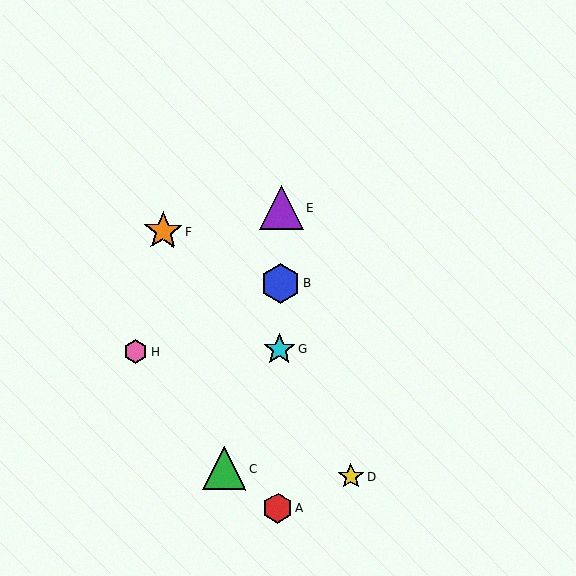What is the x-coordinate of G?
Object G is at x≈280.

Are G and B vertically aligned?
Yes, both are at x≈280.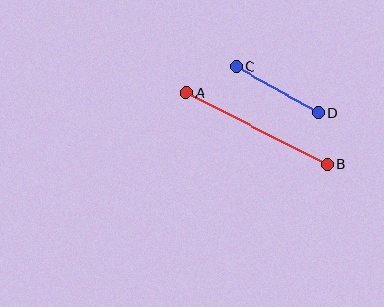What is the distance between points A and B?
The distance is approximately 158 pixels.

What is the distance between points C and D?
The distance is approximately 95 pixels.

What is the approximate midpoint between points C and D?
The midpoint is at approximately (277, 90) pixels.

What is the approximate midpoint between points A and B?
The midpoint is at approximately (257, 129) pixels.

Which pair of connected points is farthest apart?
Points A and B are farthest apart.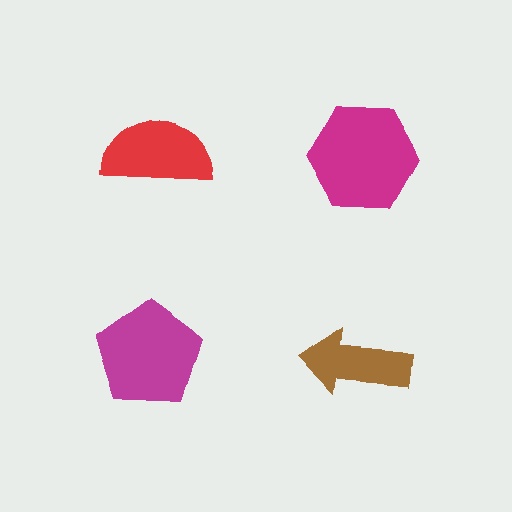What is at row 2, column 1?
A magenta pentagon.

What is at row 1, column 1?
A red semicircle.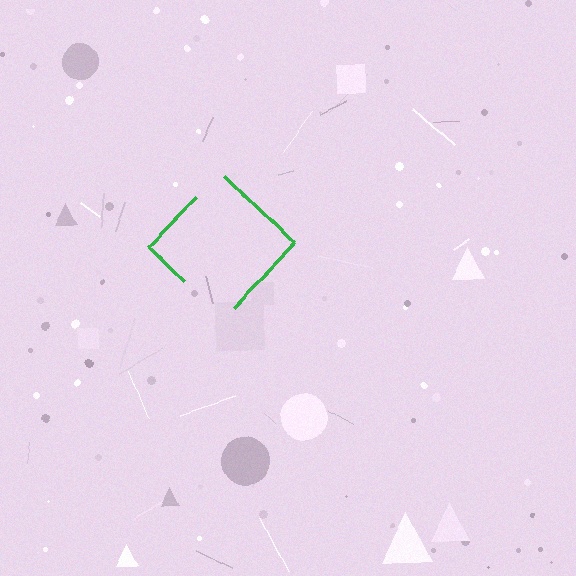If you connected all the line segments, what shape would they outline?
They would outline a diamond.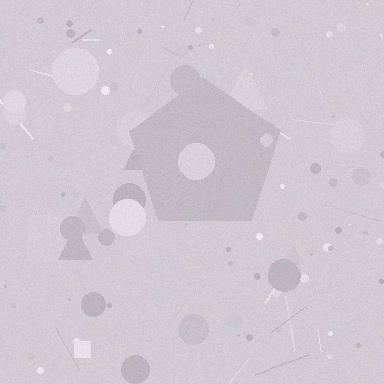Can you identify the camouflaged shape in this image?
The camouflaged shape is a pentagon.